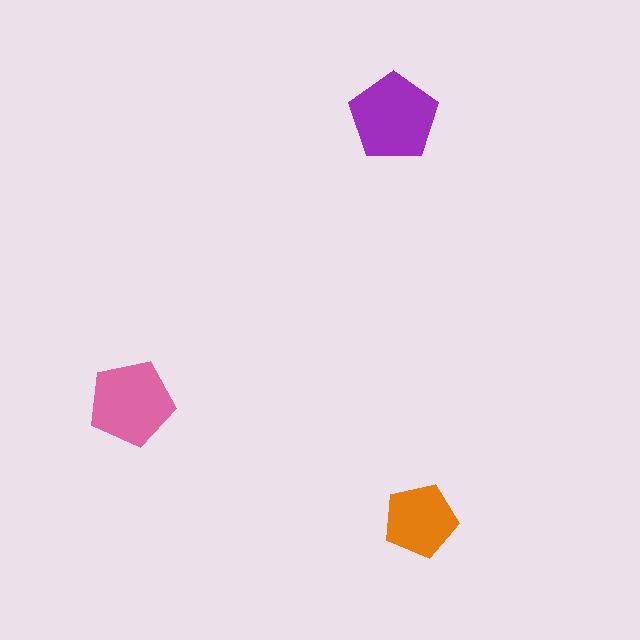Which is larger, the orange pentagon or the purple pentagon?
The purple one.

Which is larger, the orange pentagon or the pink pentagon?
The pink one.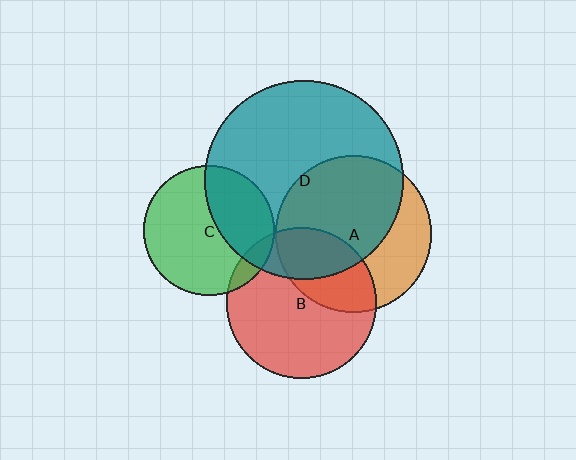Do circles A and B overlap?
Yes.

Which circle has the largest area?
Circle D (teal).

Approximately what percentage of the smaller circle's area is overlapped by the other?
Approximately 35%.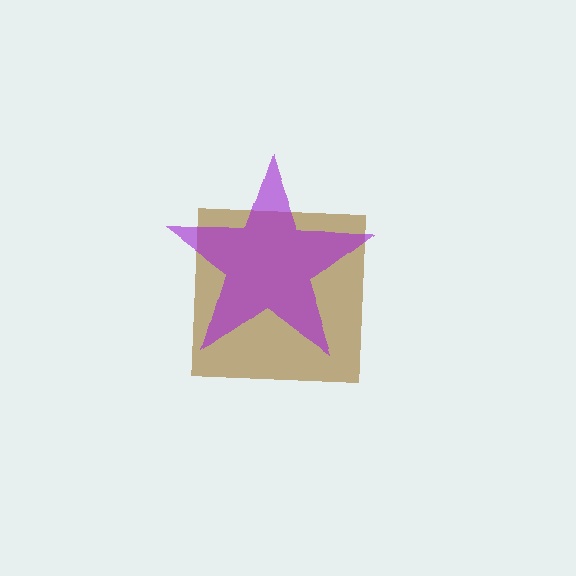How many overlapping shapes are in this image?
There are 2 overlapping shapes in the image.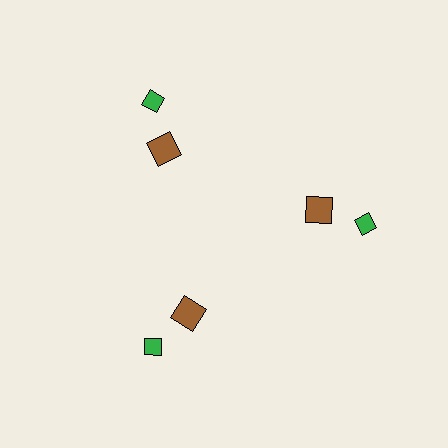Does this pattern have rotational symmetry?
Yes, this pattern has 3-fold rotational symmetry. It looks the same after rotating 120 degrees around the center.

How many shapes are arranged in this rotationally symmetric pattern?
There are 6 shapes, arranged in 3 groups of 2.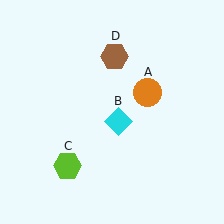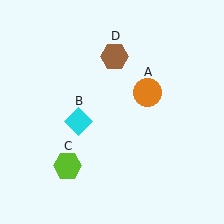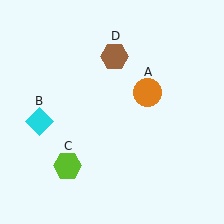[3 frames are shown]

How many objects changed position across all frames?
1 object changed position: cyan diamond (object B).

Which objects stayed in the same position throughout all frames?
Orange circle (object A) and lime hexagon (object C) and brown hexagon (object D) remained stationary.